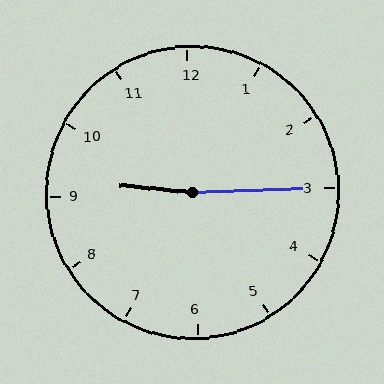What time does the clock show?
9:15.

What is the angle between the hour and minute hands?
Approximately 172 degrees.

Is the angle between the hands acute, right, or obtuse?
It is obtuse.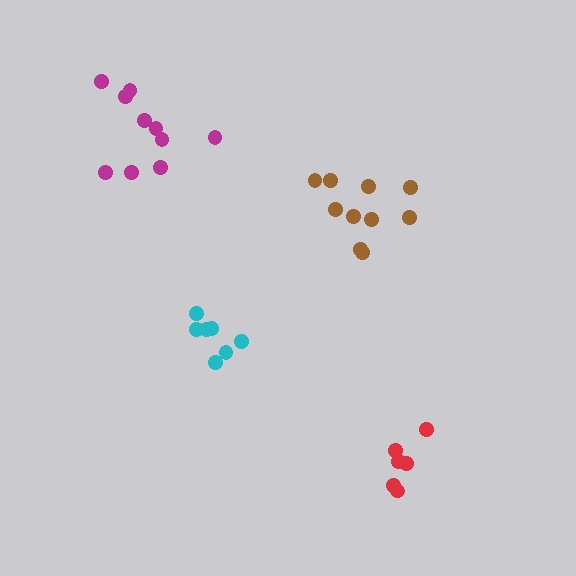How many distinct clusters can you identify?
There are 4 distinct clusters.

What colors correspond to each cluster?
The clusters are colored: magenta, cyan, red, brown.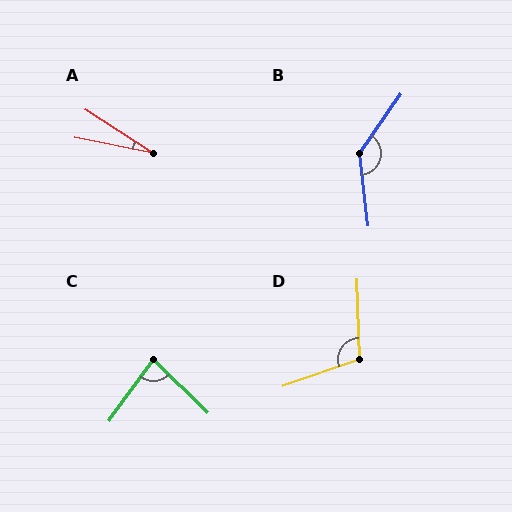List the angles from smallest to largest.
A (22°), C (82°), D (107°), B (138°).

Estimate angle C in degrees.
Approximately 82 degrees.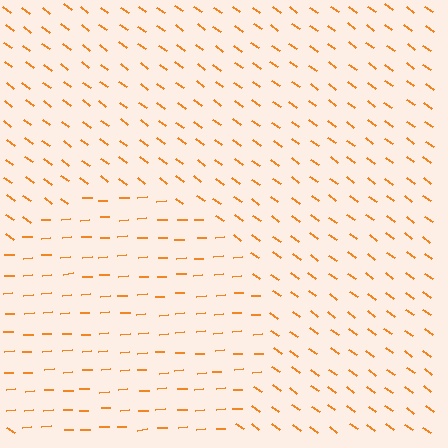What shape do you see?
I see a circle.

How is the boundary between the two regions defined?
The boundary is defined purely by a change in line orientation (approximately 40 degrees difference). All lines are the same color and thickness.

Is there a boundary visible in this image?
Yes, there is a texture boundary formed by a change in line orientation.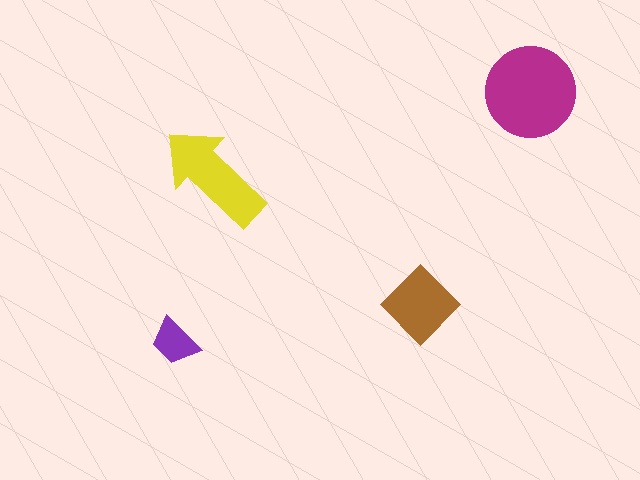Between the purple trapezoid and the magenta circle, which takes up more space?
The magenta circle.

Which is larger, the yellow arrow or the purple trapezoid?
The yellow arrow.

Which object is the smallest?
The purple trapezoid.